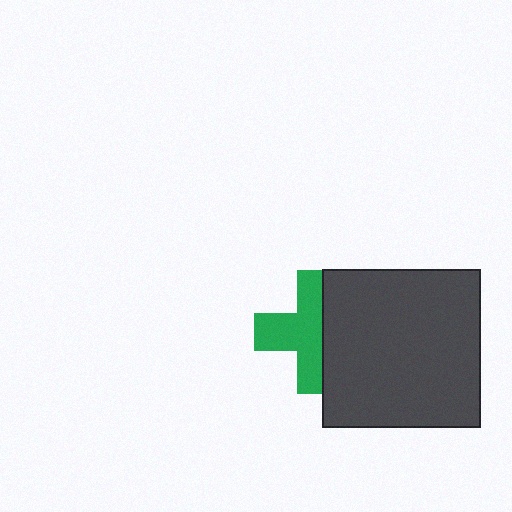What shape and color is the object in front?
The object in front is a dark gray square.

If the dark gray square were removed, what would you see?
You would see the complete green cross.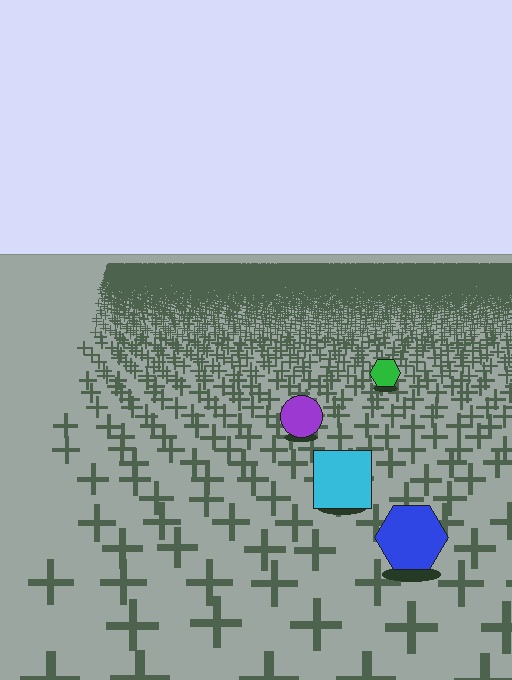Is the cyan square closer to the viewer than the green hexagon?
Yes. The cyan square is closer — you can tell from the texture gradient: the ground texture is coarser near it.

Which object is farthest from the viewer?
The green hexagon is farthest from the viewer. It appears smaller and the ground texture around it is denser.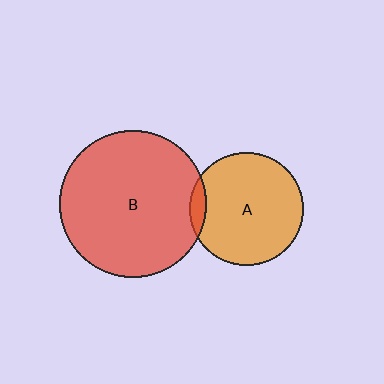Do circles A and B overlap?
Yes.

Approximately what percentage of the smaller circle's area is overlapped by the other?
Approximately 5%.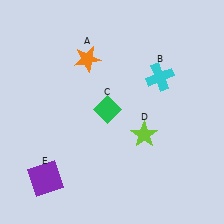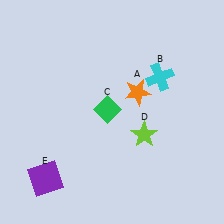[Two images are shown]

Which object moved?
The orange star (A) moved right.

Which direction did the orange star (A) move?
The orange star (A) moved right.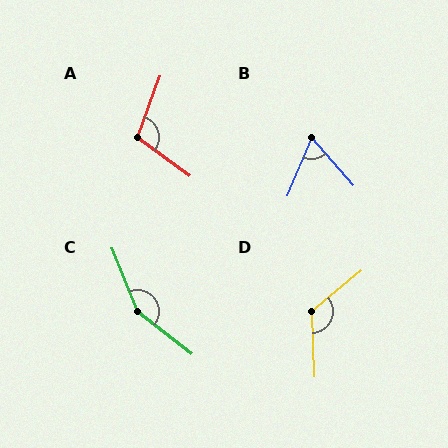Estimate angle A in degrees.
Approximately 106 degrees.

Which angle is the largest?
C, at approximately 150 degrees.